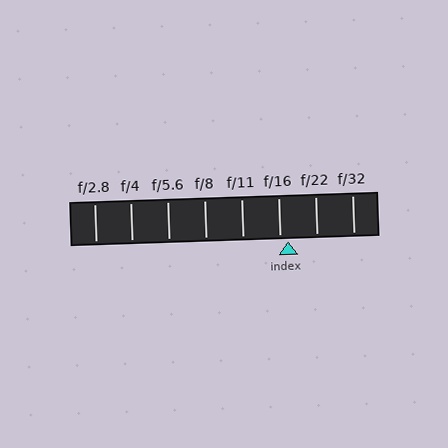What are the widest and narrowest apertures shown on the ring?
The widest aperture shown is f/2.8 and the narrowest is f/32.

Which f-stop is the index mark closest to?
The index mark is closest to f/16.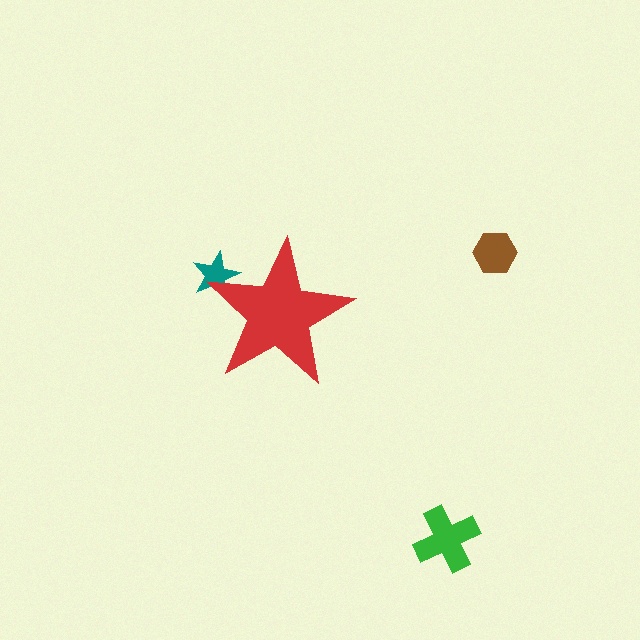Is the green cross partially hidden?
No, the green cross is fully visible.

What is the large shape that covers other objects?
A red star.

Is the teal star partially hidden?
Yes, the teal star is partially hidden behind the red star.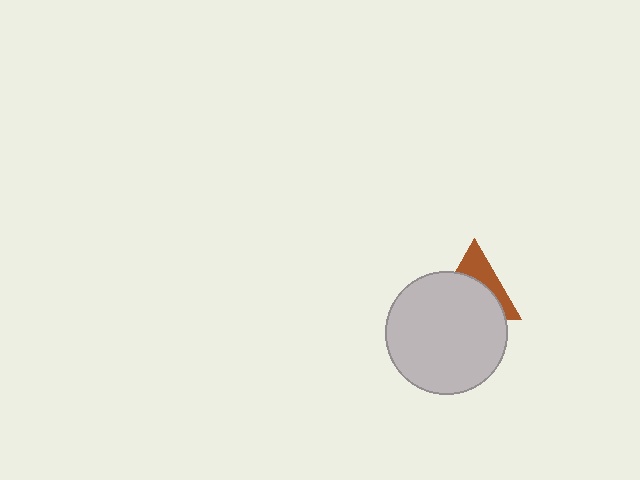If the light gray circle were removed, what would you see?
You would see the complete brown triangle.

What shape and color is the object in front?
The object in front is a light gray circle.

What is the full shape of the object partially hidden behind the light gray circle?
The partially hidden object is a brown triangle.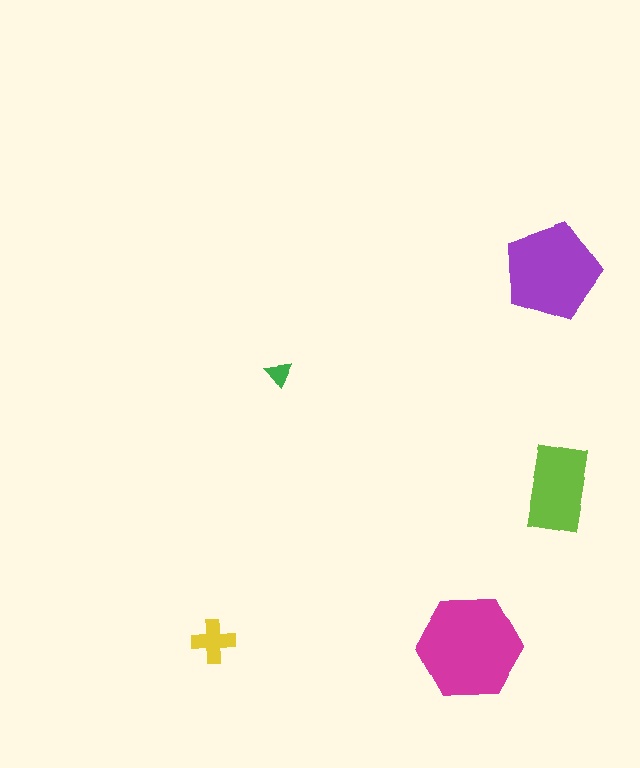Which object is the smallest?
The green triangle.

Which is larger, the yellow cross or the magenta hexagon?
The magenta hexagon.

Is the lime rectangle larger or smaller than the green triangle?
Larger.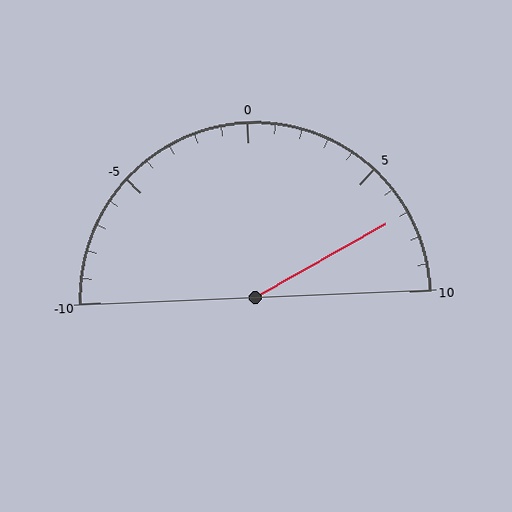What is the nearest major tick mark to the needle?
The nearest major tick mark is 5.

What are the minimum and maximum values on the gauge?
The gauge ranges from -10 to 10.